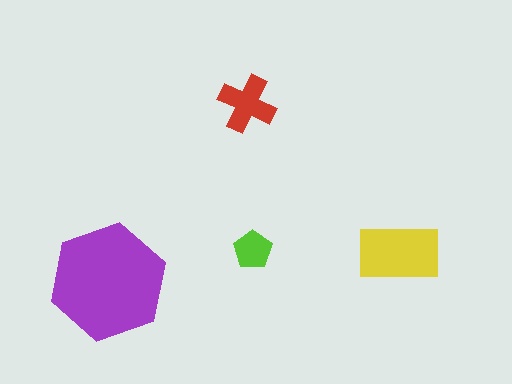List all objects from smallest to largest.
The lime pentagon, the red cross, the yellow rectangle, the purple hexagon.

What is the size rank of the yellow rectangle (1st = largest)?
2nd.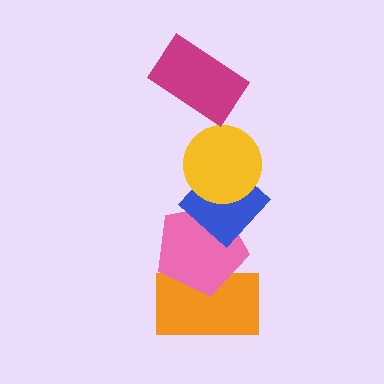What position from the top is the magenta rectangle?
The magenta rectangle is 1st from the top.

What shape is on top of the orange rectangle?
The pink pentagon is on top of the orange rectangle.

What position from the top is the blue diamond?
The blue diamond is 3rd from the top.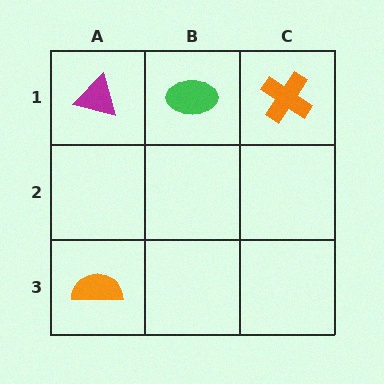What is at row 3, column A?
An orange semicircle.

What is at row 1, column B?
A green ellipse.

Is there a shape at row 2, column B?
No, that cell is empty.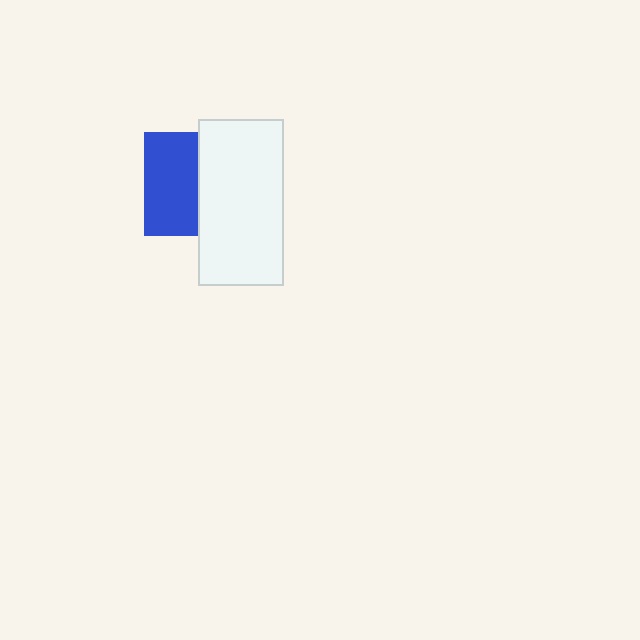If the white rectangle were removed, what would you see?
You would see the complete blue square.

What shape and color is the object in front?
The object in front is a white rectangle.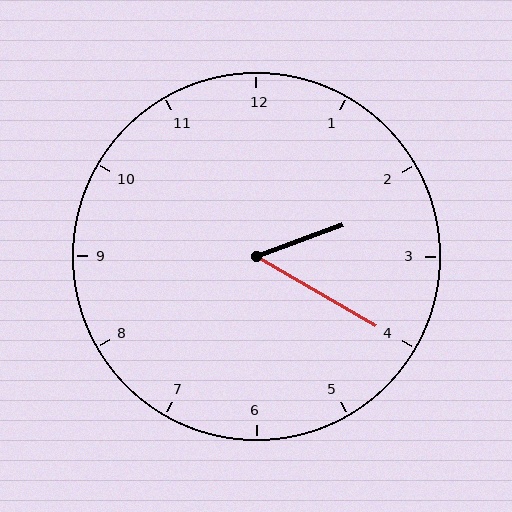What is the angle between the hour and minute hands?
Approximately 50 degrees.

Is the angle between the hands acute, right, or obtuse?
It is acute.